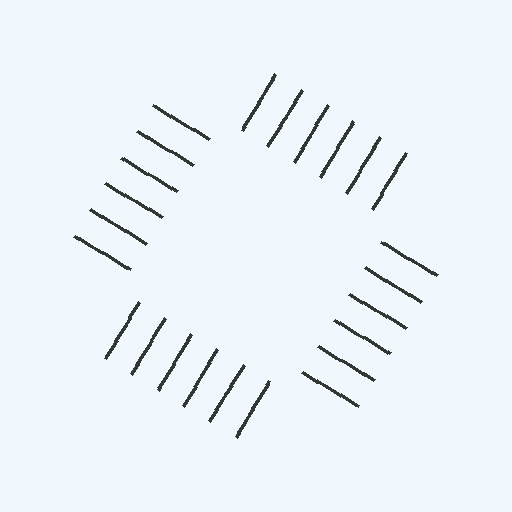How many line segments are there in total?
24 — 6 along each of the 4 edges.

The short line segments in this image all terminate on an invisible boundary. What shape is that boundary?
An illusory square — the line segments terminate on its edges but no continuous stroke is drawn.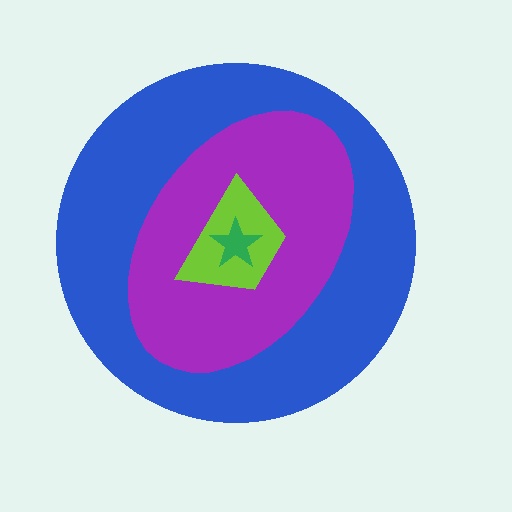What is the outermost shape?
The blue circle.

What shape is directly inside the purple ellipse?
The lime trapezoid.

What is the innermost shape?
The green star.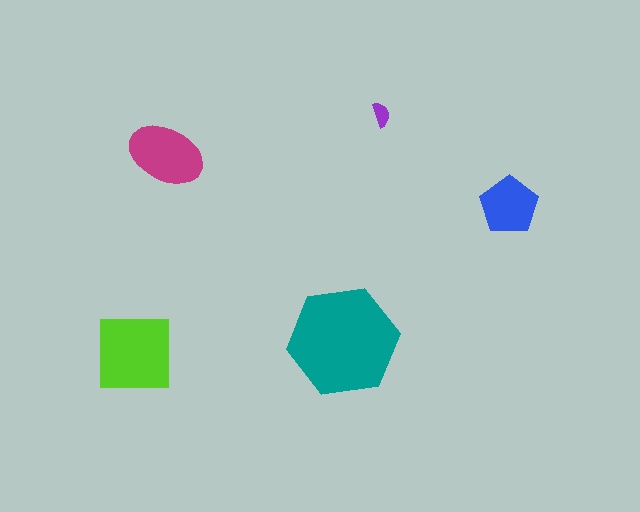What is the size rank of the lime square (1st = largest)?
2nd.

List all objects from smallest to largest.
The purple semicircle, the blue pentagon, the magenta ellipse, the lime square, the teal hexagon.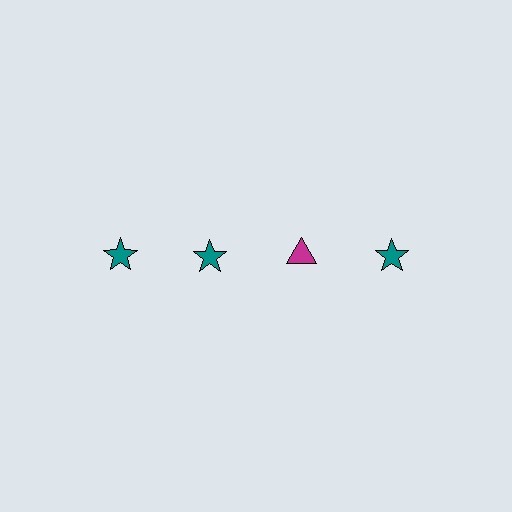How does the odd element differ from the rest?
It differs in both color (magenta instead of teal) and shape (triangle instead of star).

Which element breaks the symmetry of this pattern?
The magenta triangle in the top row, center column breaks the symmetry. All other shapes are teal stars.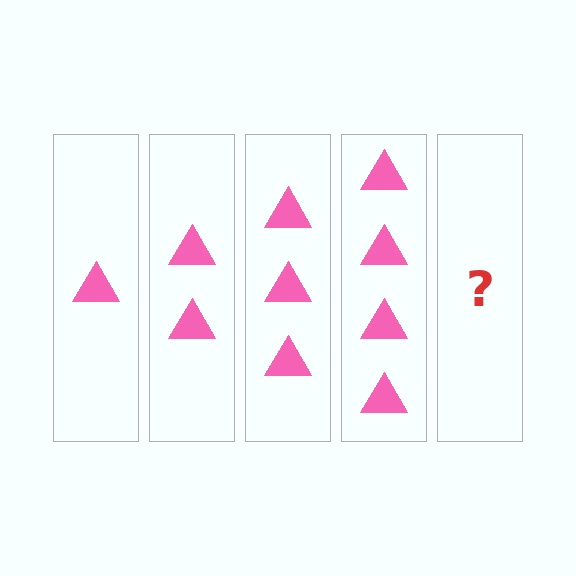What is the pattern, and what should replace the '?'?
The pattern is that each step adds one more triangle. The '?' should be 5 triangles.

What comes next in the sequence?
The next element should be 5 triangles.